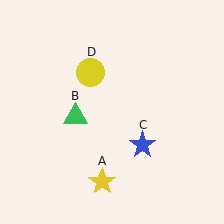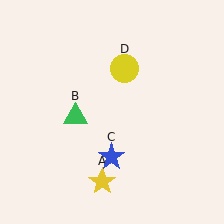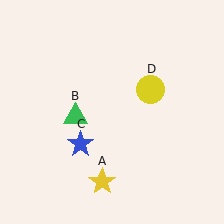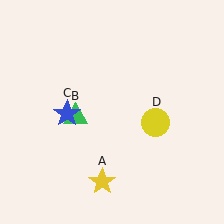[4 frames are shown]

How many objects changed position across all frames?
2 objects changed position: blue star (object C), yellow circle (object D).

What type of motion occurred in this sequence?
The blue star (object C), yellow circle (object D) rotated clockwise around the center of the scene.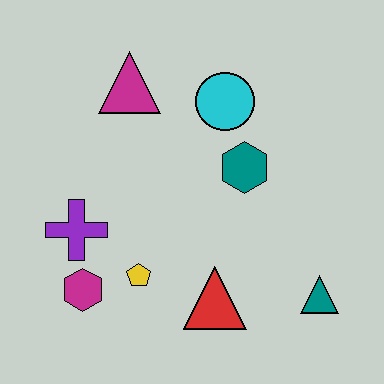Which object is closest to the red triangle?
The yellow pentagon is closest to the red triangle.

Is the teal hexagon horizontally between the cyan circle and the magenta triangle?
No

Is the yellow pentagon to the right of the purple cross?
Yes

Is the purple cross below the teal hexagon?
Yes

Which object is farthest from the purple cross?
The teal triangle is farthest from the purple cross.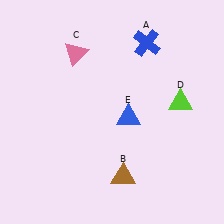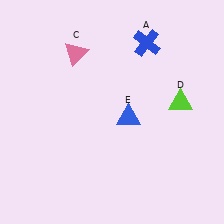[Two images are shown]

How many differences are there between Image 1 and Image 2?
There is 1 difference between the two images.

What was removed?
The brown triangle (B) was removed in Image 2.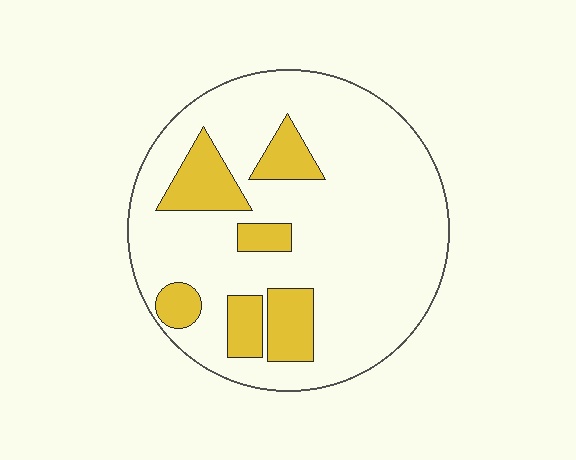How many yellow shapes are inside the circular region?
6.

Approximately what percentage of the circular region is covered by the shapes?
Approximately 20%.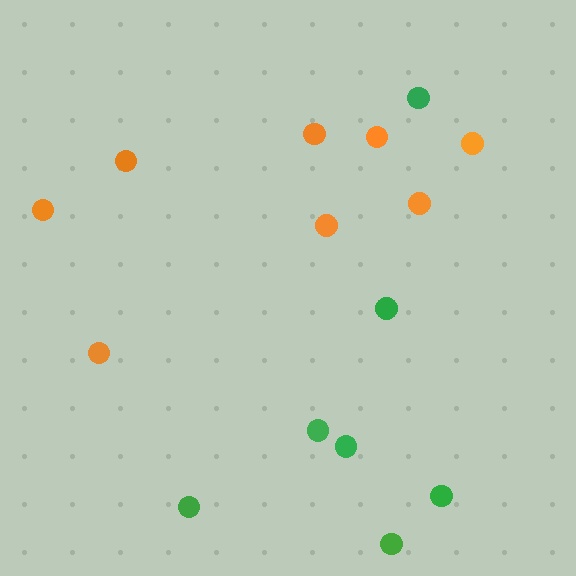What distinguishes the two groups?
There are 2 groups: one group of orange circles (8) and one group of green circles (7).